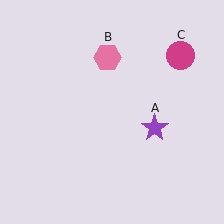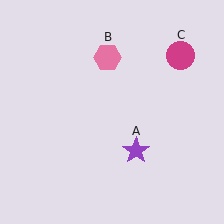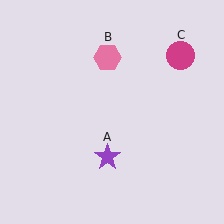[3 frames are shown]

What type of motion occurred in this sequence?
The purple star (object A) rotated clockwise around the center of the scene.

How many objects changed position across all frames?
1 object changed position: purple star (object A).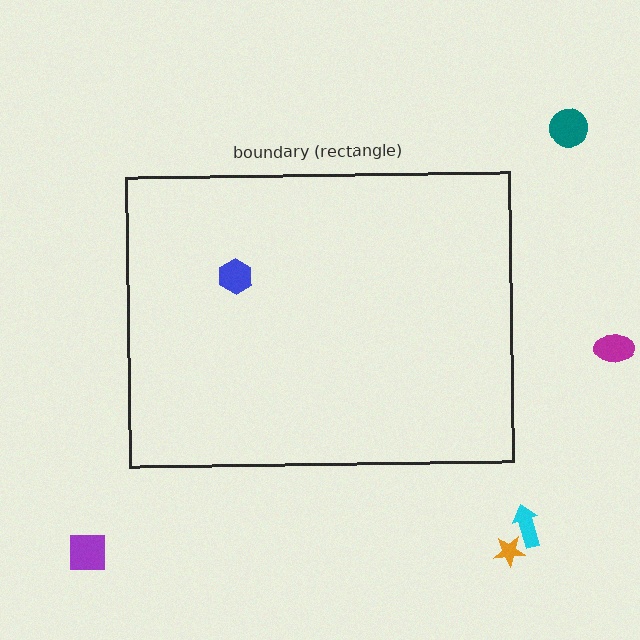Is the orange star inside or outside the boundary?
Outside.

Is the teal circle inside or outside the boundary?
Outside.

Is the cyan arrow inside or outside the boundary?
Outside.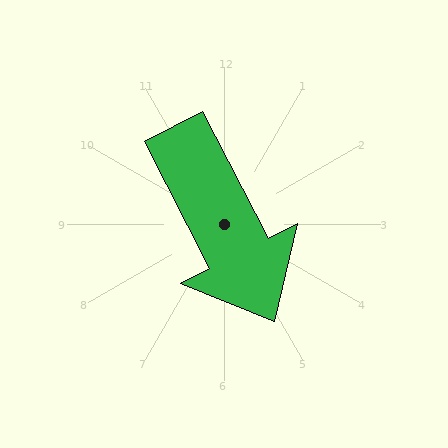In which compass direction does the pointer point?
Southeast.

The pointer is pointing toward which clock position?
Roughly 5 o'clock.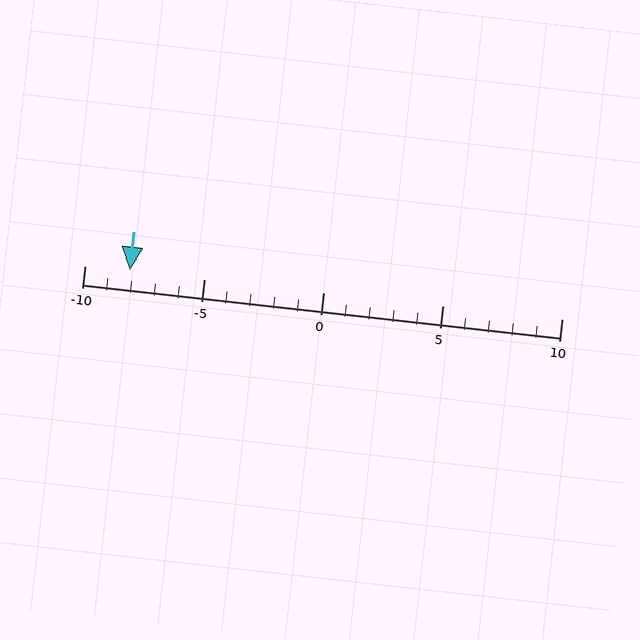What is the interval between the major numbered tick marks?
The major tick marks are spaced 5 units apart.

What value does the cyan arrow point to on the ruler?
The cyan arrow points to approximately -8.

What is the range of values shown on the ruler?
The ruler shows values from -10 to 10.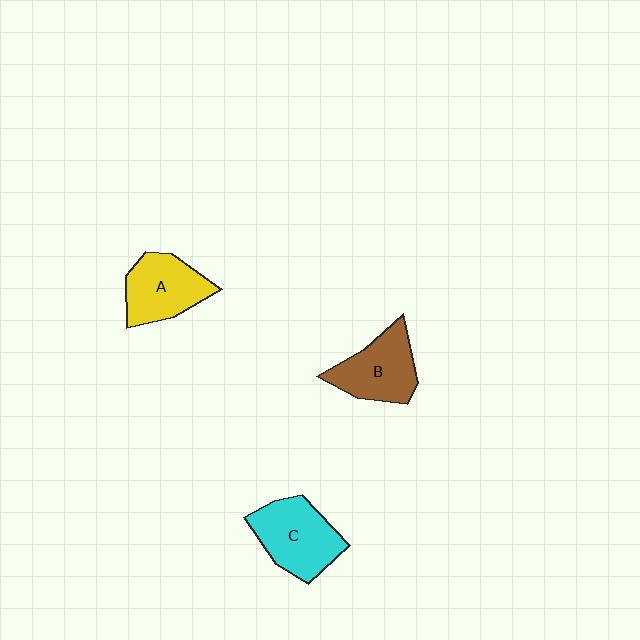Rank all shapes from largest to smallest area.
From largest to smallest: C (cyan), B (brown), A (yellow).